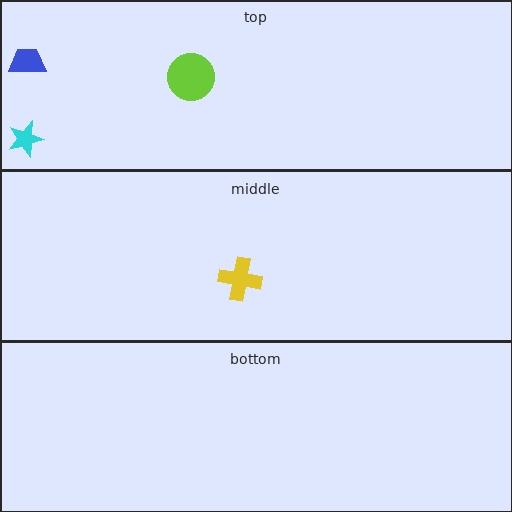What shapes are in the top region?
The lime circle, the cyan star, the blue trapezoid.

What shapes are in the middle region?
The yellow cross.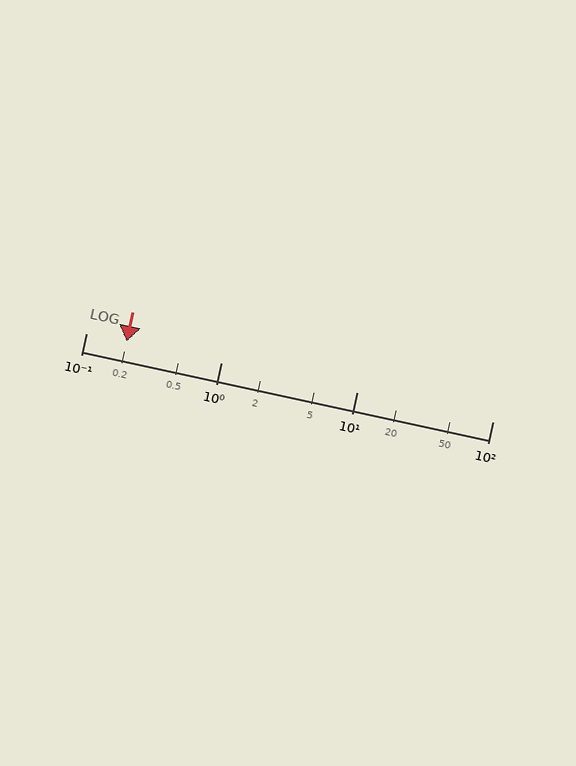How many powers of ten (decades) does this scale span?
The scale spans 3 decades, from 0.1 to 100.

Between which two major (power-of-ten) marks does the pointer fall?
The pointer is between 0.1 and 1.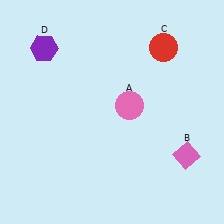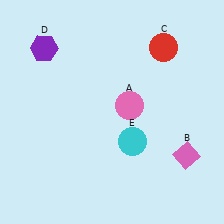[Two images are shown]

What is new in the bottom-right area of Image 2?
A cyan circle (E) was added in the bottom-right area of Image 2.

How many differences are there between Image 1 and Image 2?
There is 1 difference between the two images.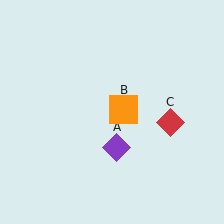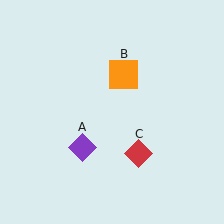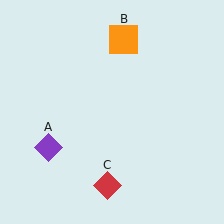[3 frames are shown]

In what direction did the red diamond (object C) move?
The red diamond (object C) moved down and to the left.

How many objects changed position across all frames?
3 objects changed position: purple diamond (object A), orange square (object B), red diamond (object C).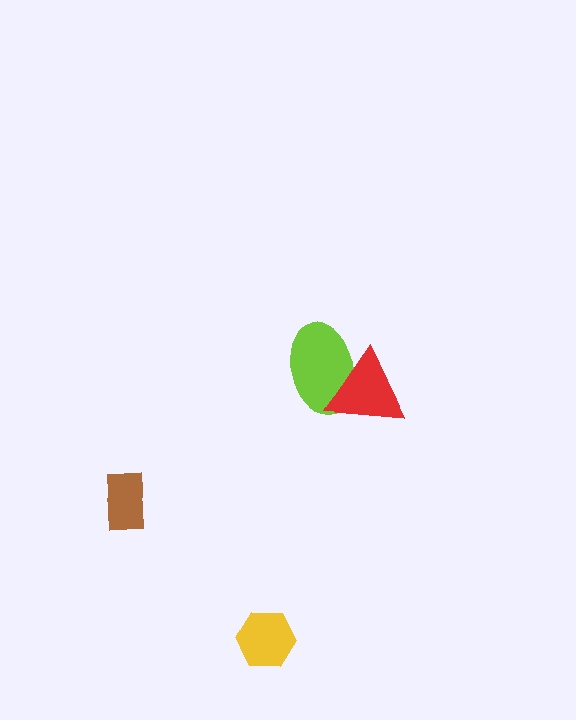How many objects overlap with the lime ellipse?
1 object overlaps with the lime ellipse.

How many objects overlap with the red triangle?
1 object overlaps with the red triangle.